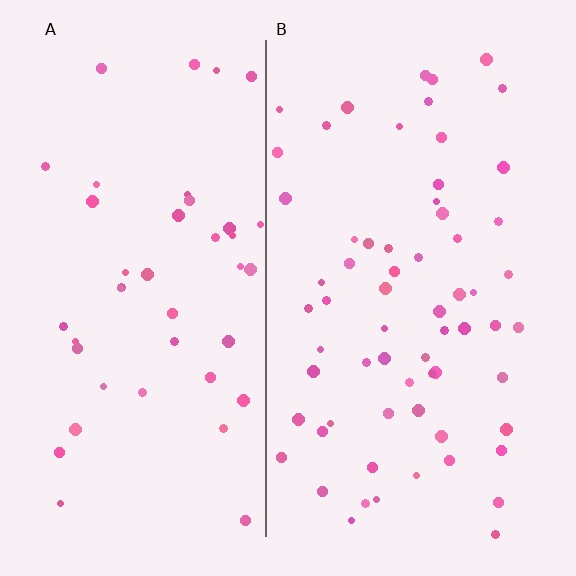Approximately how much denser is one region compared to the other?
Approximately 1.5× — region B over region A.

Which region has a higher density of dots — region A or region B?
B (the right).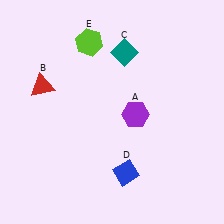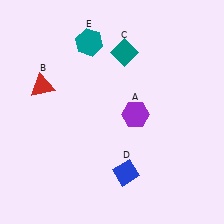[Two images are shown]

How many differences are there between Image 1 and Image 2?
There is 1 difference between the two images.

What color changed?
The hexagon (E) changed from lime in Image 1 to teal in Image 2.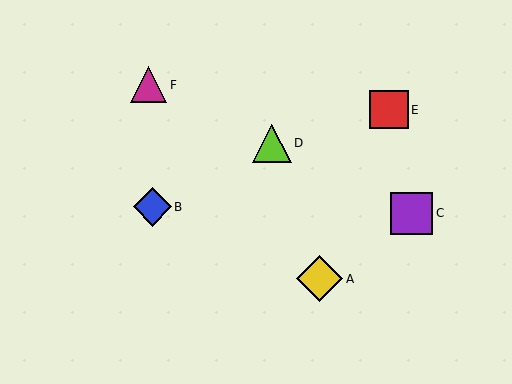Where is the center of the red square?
The center of the red square is at (389, 110).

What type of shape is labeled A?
Shape A is a yellow diamond.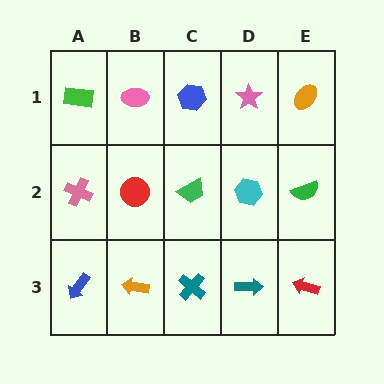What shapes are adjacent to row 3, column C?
A green trapezoid (row 2, column C), an orange arrow (row 3, column B), a teal arrow (row 3, column D).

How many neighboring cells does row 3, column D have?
3.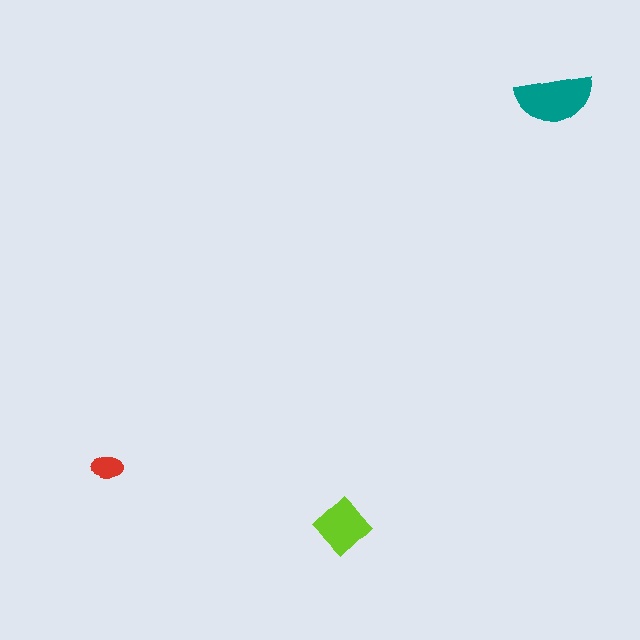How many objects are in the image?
There are 3 objects in the image.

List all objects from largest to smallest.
The teal semicircle, the lime diamond, the red ellipse.